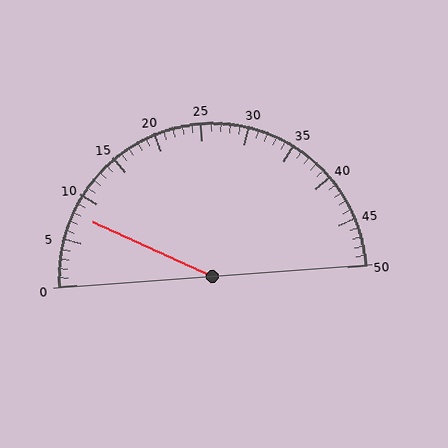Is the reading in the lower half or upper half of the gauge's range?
The reading is in the lower half of the range (0 to 50).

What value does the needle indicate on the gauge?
The needle indicates approximately 8.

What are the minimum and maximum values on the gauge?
The gauge ranges from 0 to 50.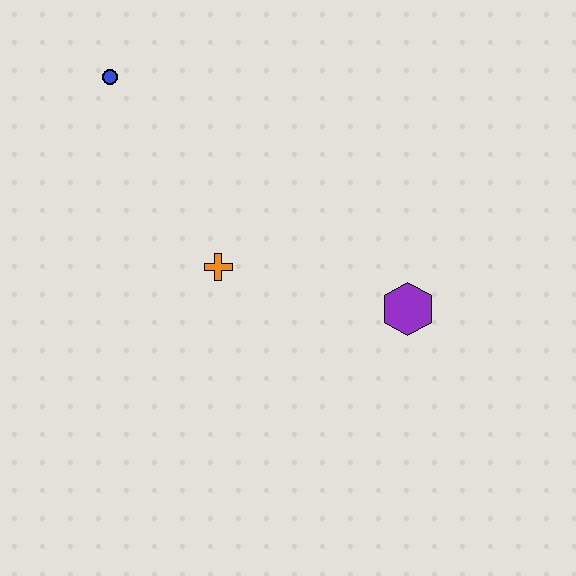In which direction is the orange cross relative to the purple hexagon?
The orange cross is to the left of the purple hexagon.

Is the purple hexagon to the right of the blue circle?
Yes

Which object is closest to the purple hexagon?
The orange cross is closest to the purple hexagon.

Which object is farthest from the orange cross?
The blue circle is farthest from the orange cross.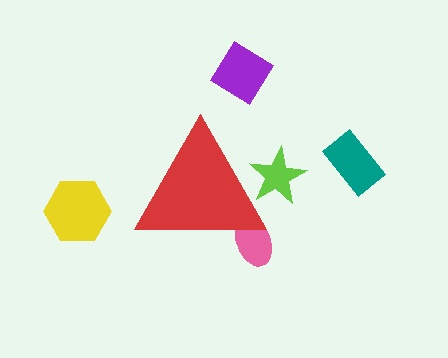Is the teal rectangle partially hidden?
No, the teal rectangle is fully visible.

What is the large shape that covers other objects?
A red triangle.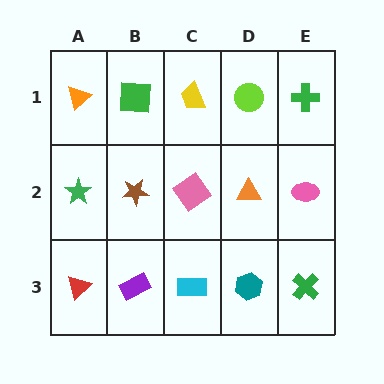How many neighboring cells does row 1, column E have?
2.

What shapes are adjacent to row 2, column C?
A yellow trapezoid (row 1, column C), a cyan rectangle (row 3, column C), a brown star (row 2, column B), an orange triangle (row 2, column D).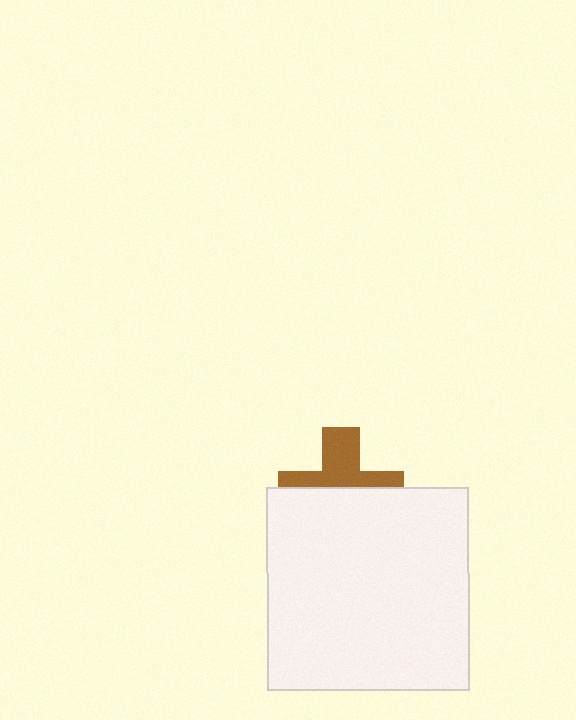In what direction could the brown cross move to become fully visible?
The brown cross could move up. That would shift it out from behind the white rectangle entirely.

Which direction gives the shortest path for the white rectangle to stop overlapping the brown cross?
Moving down gives the shortest separation.